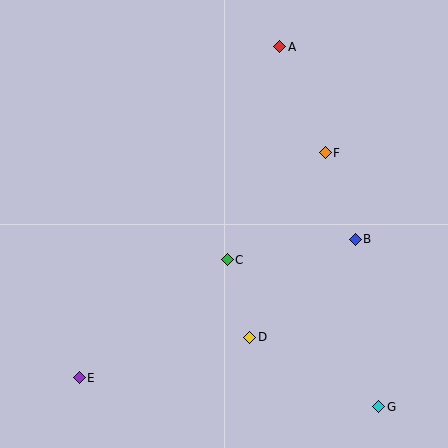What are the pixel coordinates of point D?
Point D is at (250, 337).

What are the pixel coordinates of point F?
Point F is at (325, 153).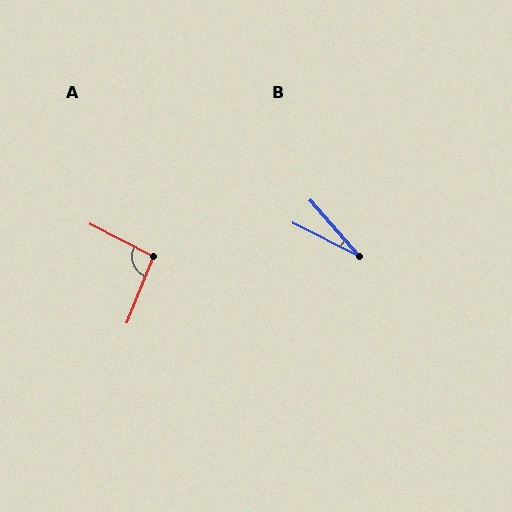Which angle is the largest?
A, at approximately 96 degrees.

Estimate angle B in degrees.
Approximately 22 degrees.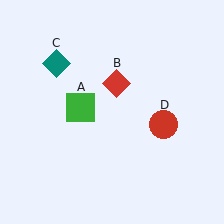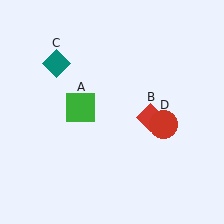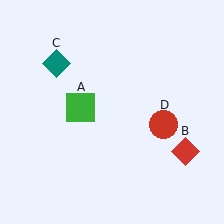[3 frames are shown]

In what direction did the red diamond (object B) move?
The red diamond (object B) moved down and to the right.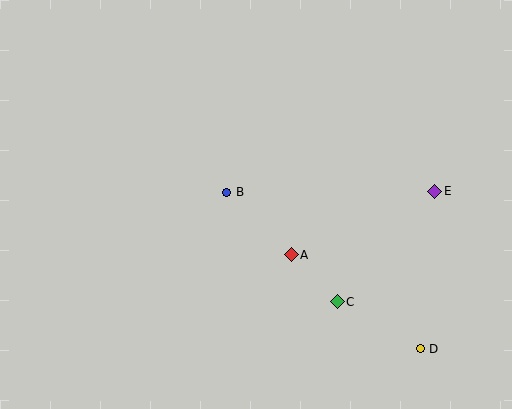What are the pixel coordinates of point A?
Point A is at (291, 255).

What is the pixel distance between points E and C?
The distance between E and C is 147 pixels.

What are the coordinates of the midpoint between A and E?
The midpoint between A and E is at (363, 223).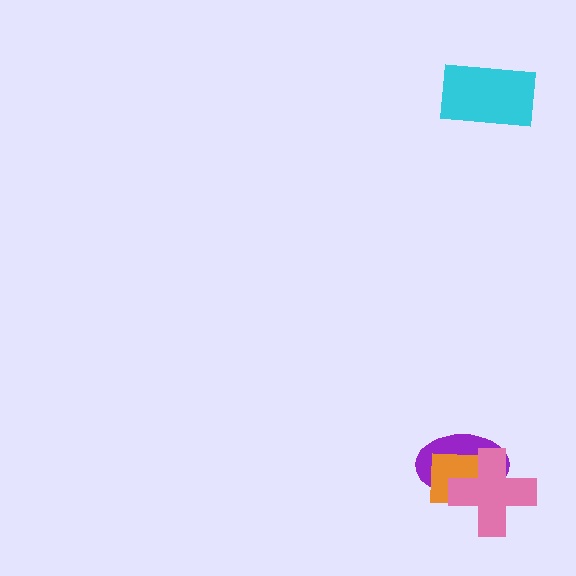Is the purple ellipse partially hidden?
Yes, it is partially covered by another shape.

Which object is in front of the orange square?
The pink cross is in front of the orange square.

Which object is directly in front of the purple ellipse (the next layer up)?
The orange square is directly in front of the purple ellipse.